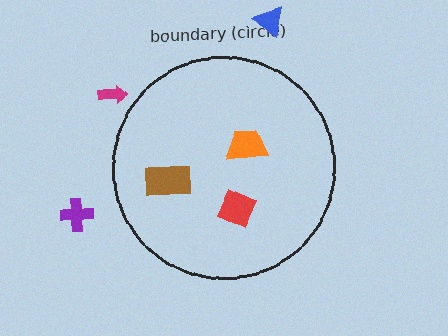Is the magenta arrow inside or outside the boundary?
Outside.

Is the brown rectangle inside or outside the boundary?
Inside.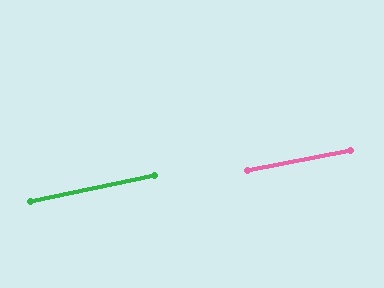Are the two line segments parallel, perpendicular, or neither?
Parallel — their directions differ by only 1.3°.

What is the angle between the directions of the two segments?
Approximately 1 degree.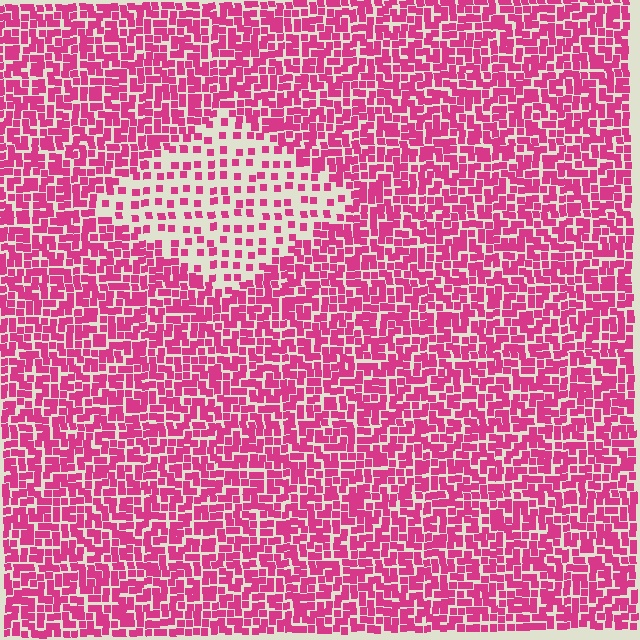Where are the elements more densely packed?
The elements are more densely packed outside the diamond boundary.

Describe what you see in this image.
The image contains small magenta elements arranged at two different densities. A diamond-shaped region is visible where the elements are less densely packed than the surrounding area.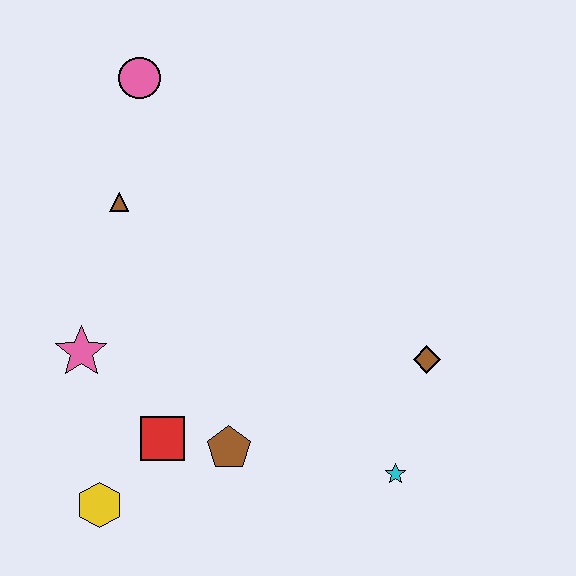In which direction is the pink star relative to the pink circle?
The pink star is below the pink circle.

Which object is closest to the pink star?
The red square is closest to the pink star.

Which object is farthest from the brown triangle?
The cyan star is farthest from the brown triangle.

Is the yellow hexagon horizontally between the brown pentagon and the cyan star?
No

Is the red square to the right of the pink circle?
Yes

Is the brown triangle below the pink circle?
Yes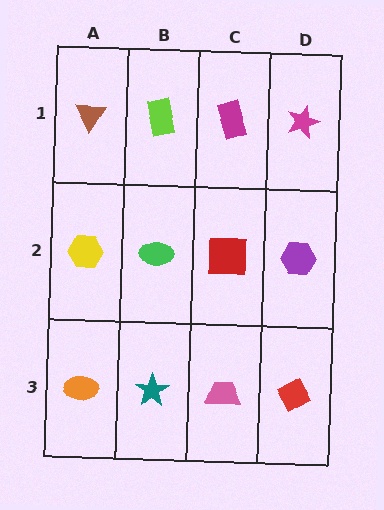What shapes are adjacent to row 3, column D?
A purple hexagon (row 2, column D), a pink trapezoid (row 3, column C).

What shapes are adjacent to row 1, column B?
A green ellipse (row 2, column B), a brown triangle (row 1, column A), a magenta rectangle (row 1, column C).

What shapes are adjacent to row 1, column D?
A purple hexagon (row 2, column D), a magenta rectangle (row 1, column C).